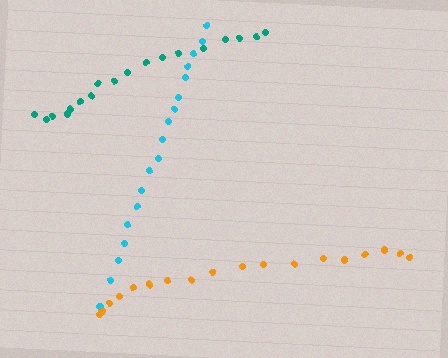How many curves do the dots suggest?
There are 3 distinct paths.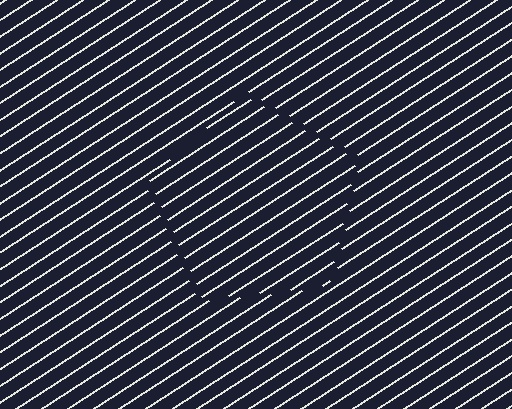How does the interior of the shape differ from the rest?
The interior of the shape contains the same grating, shifted by half a period — the contour is defined by the phase discontinuity where line-ends from the inner and outer gratings abut.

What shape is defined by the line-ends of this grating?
An illusory pentagon. The interior of the shape contains the same grating, shifted by half a period — the contour is defined by the phase discontinuity where line-ends from the inner and outer gratings abut.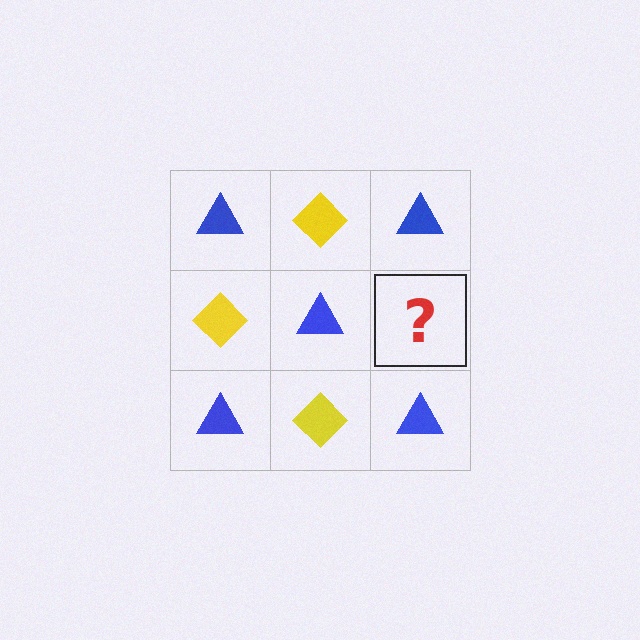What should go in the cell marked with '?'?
The missing cell should contain a yellow diamond.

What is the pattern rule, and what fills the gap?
The rule is that it alternates blue triangle and yellow diamond in a checkerboard pattern. The gap should be filled with a yellow diamond.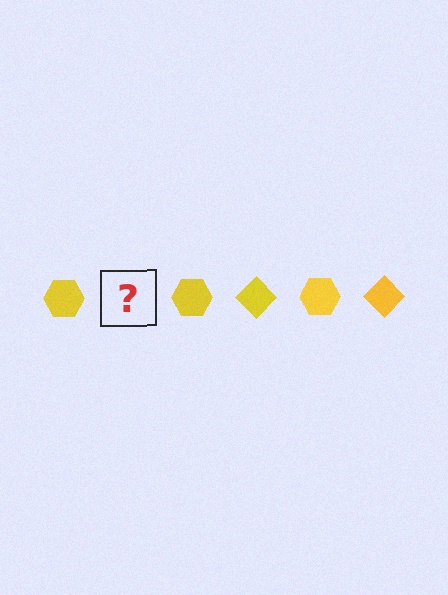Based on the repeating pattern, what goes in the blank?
The blank should be a yellow diamond.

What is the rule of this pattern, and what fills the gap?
The rule is that the pattern cycles through hexagon, diamond shapes in yellow. The gap should be filled with a yellow diamond.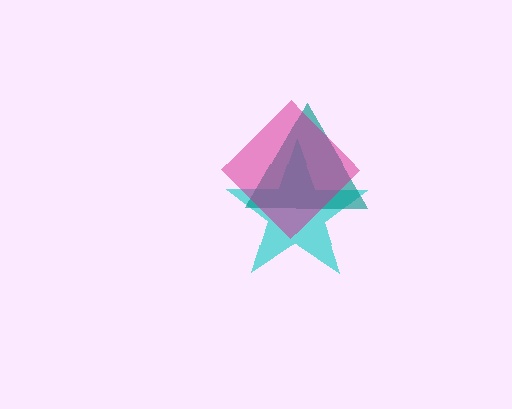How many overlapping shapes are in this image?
There are 3 overlapping shapes in the image.